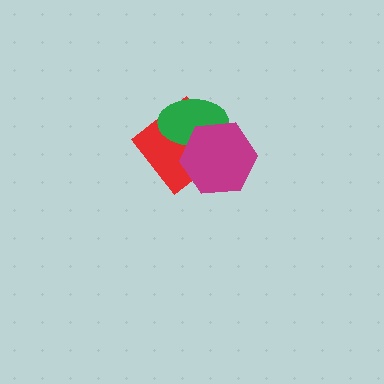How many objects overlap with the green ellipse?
2 objects overlap with the green ellipse.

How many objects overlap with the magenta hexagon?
2 objects overlap with the magenta hexagon.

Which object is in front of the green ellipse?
The magenta hexagon is in front of the green ellipse.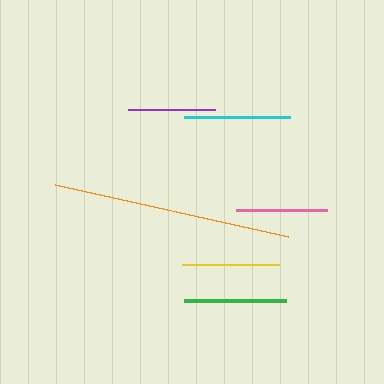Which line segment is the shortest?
The purple line is the shortest at approximately 87 pixels.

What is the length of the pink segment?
The pink segment is approximately 91 pixels long.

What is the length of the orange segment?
The orange segment is approximately 238 pixels long.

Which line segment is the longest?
The orange line is the longest at approximately 238 pixels.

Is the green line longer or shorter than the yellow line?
The green line is longer than the yellow line.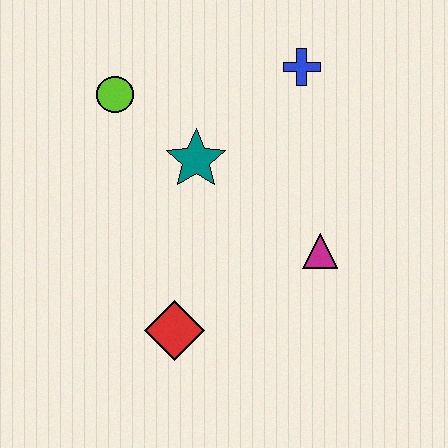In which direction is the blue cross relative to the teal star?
The blue cross is to the right of the teal star.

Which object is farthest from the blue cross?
The red diamond is farthest from the blue cross.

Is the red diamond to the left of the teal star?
Yes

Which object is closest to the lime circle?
The teal star is closest to the lime circle.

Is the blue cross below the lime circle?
No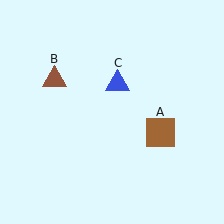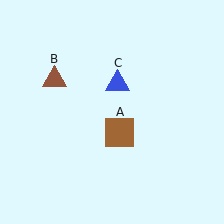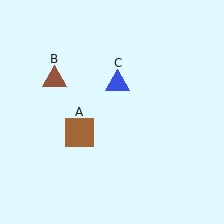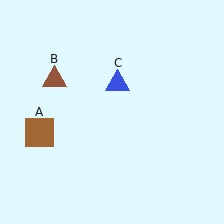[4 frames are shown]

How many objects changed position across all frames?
1 object changed position: brown square (object A).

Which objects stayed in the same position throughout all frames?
Brown triangle (object B) and blue triangle (object C) remained stationary.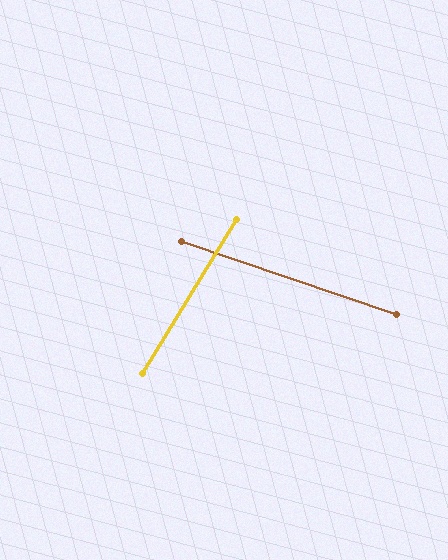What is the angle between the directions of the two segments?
Approximately 77 degrees.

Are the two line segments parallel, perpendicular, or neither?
Neither parallel nor perpendicular — they differ by about 77°.